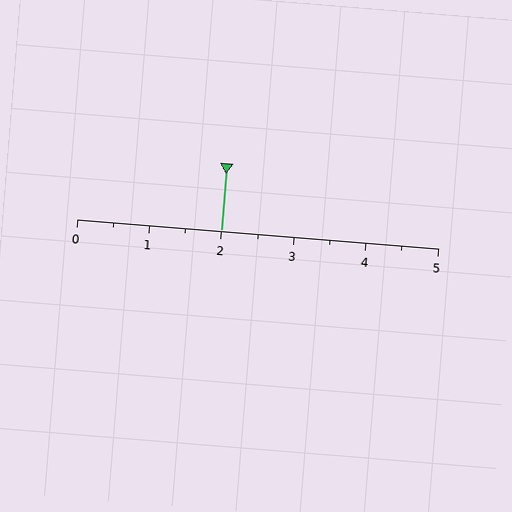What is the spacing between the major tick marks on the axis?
The major ticks are spaced 1 apart.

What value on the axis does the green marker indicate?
The marker indicates approximately 2.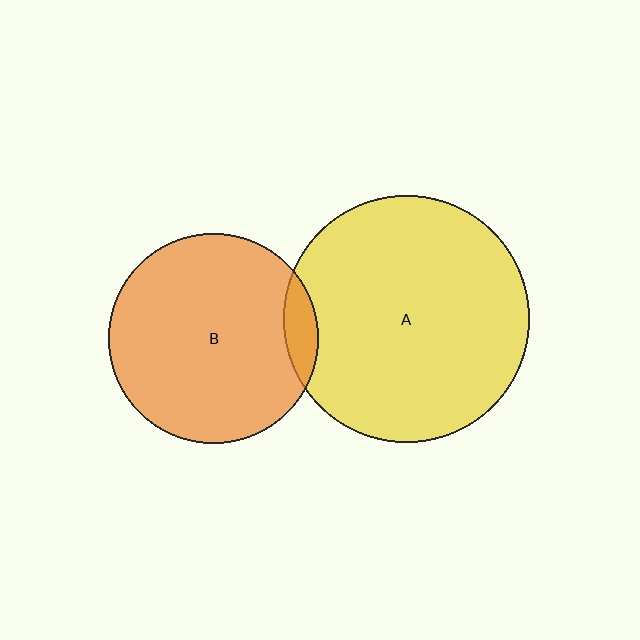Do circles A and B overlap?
Yes.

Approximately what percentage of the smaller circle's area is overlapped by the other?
Approximately 10%.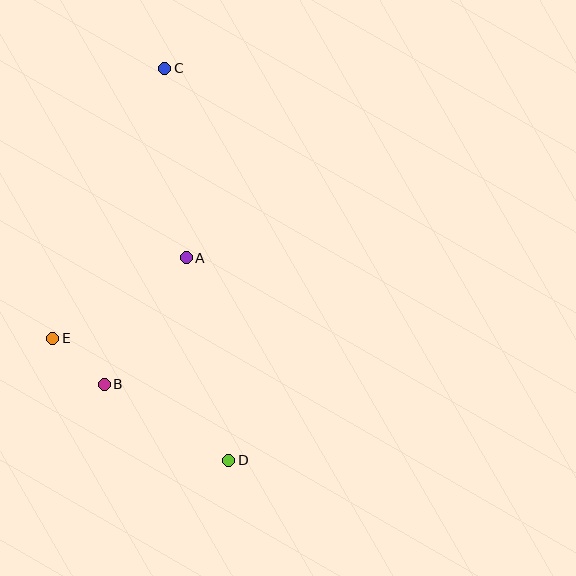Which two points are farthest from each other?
Points C and D are farthest from each other.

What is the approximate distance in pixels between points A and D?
The distance between A and D is approximately 207 pixels.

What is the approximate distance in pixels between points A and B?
The distance between A and B is approximately 151 pixels.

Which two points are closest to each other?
Points B and E are closest to each other.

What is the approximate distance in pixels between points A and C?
The distance between A and C is approximately 191 pixels.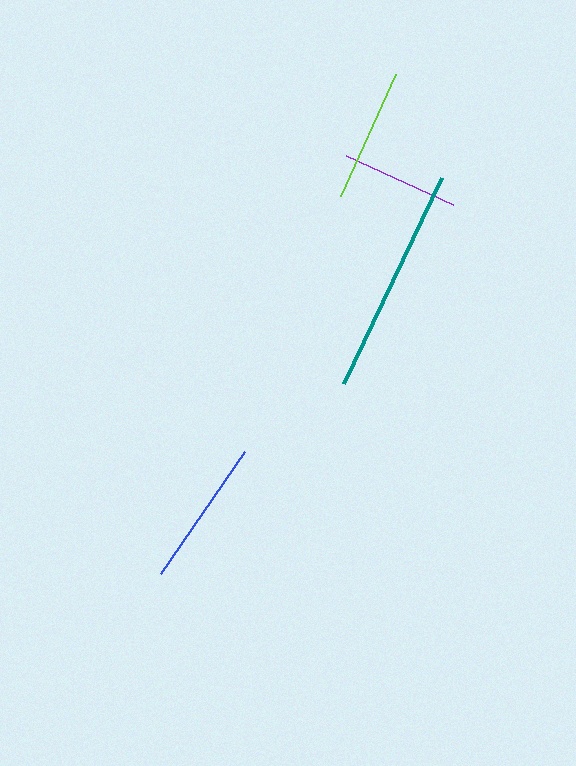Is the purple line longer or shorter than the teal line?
The teal line is longer than the purple line.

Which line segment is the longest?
The teal line is the longest at approximately 228 pixels.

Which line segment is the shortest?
The purple line is the shortest at approximately 118 pixels.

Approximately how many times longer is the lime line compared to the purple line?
The lime line is approximately 1.1 times the length of the purple line.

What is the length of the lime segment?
The lime segment is approximately 134 pixels long.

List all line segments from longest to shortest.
From longest to shortest: teal, blue, lime, purple.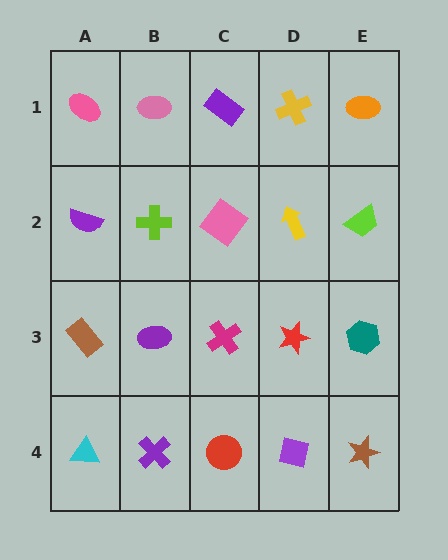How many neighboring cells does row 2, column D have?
4.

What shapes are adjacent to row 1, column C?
A pink diamond (row 2, column C), a pink ellipse (row 1, column B), a yellow cross (row 1, column D).